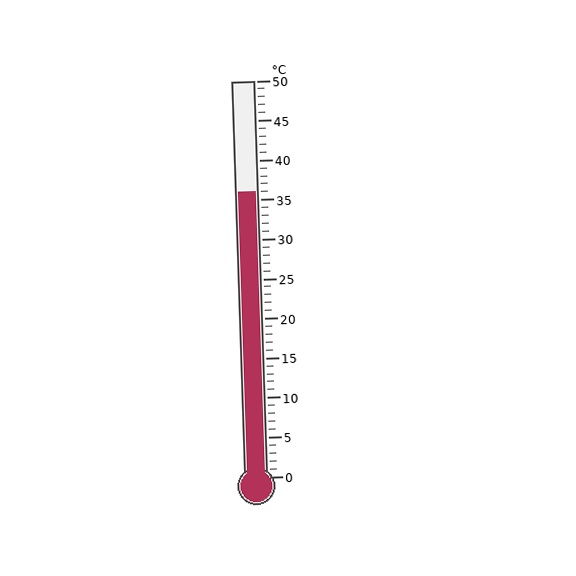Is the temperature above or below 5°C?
The temperature is above 5°C.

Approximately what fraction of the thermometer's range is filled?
The thermometer is filled to approximately 70% of its range.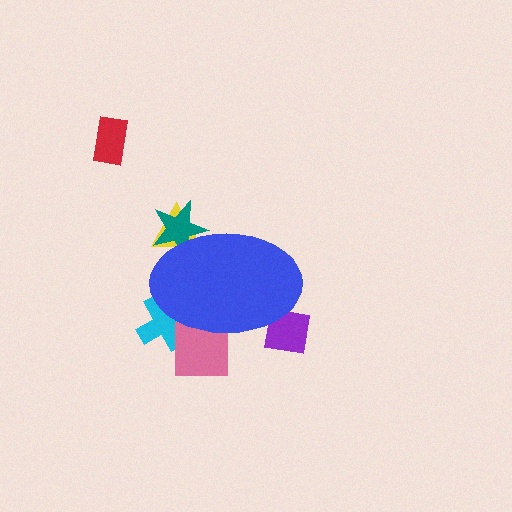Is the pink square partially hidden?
Yes, the pink square is partially hidden behind the blue ellipse.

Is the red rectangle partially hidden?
No, the red rectangle is fully visible.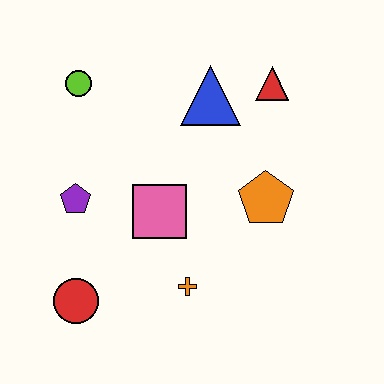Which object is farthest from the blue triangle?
The red circle is farthest from the blue triangle.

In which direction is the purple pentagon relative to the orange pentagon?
The purple pentagon is to the left of the orange pentagon.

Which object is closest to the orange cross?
The pink square is closest to the orange cross.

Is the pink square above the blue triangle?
No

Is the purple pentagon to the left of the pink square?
Yes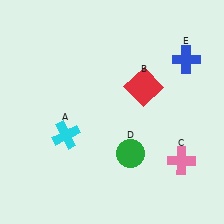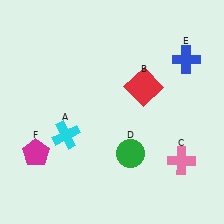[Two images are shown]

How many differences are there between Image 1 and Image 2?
There is 1 difference between the two images.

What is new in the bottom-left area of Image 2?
A magenta pentagon (F) was added in the bottom-left area of Image 2.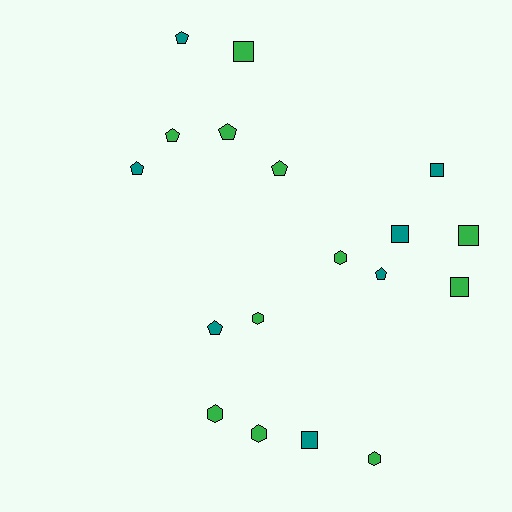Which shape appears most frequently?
Pentagon, with 7 objects.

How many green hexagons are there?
There are 5 green hexagons.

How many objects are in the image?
There are 18 objects.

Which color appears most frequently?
Green, with 11 objects.